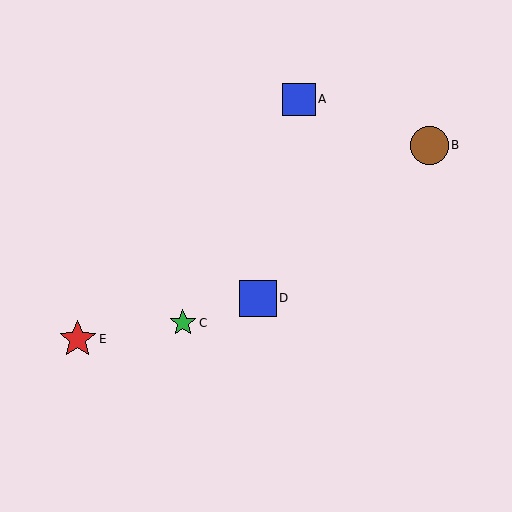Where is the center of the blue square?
The center of the blue square is at (299, 99).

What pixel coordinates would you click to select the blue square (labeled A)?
Click at (299, 99) to select the blue square A.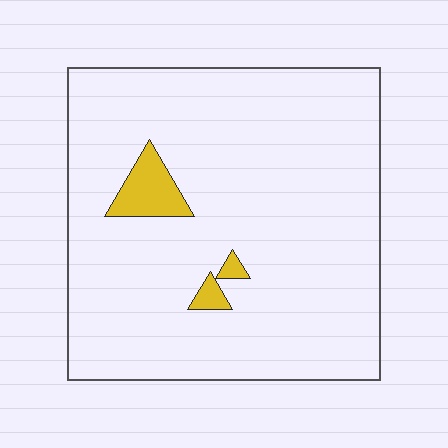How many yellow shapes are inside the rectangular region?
3.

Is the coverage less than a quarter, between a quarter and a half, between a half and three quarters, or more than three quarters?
Less than a quarter.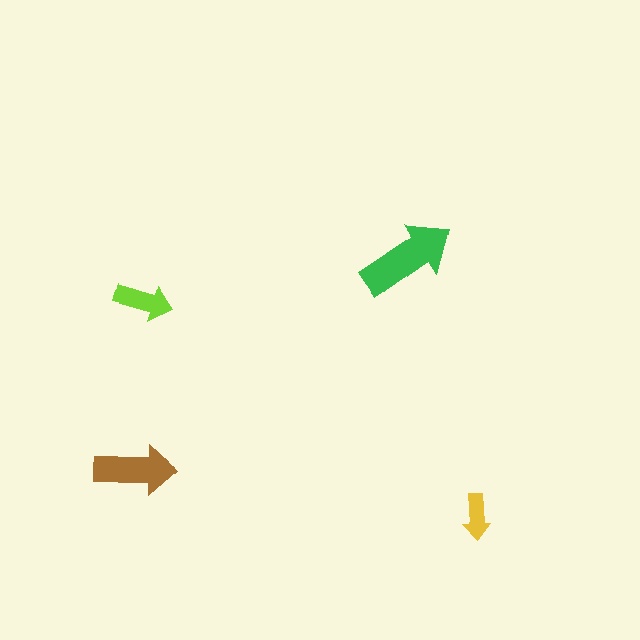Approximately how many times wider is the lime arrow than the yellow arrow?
About 1.5 times wider.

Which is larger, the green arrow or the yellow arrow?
The green one.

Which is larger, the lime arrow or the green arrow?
The green one.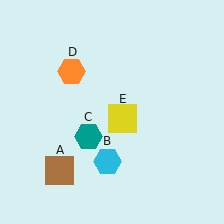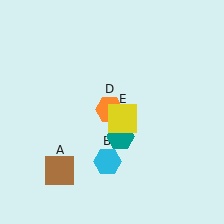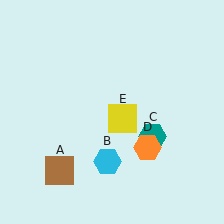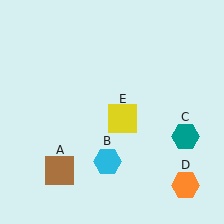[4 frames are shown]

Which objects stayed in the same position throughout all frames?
Brown square (object A) and cyan hexagon (object B) and yellow square (object E) remained stationary.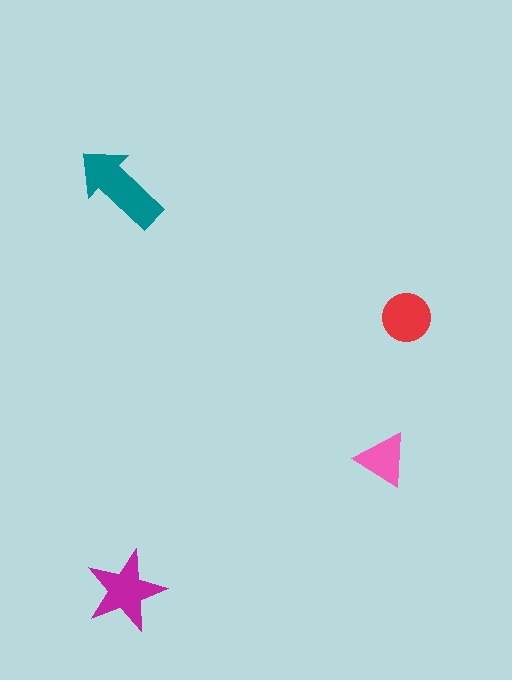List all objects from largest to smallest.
The teal arrow, the magenta star, the red circle, the pink triangle.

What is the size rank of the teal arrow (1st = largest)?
1st.